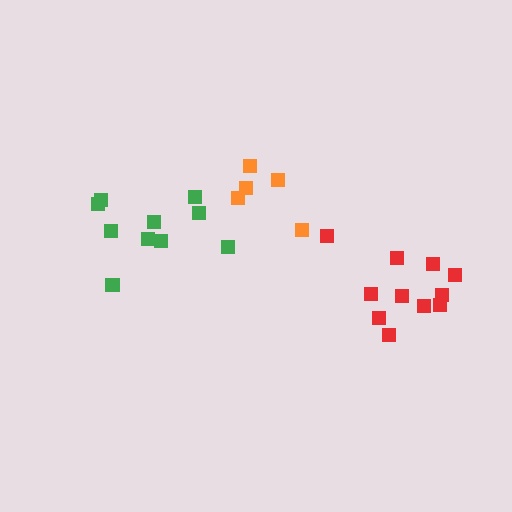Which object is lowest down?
The red cluster is bottommost.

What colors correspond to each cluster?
The clusters are colored: red, orange, green.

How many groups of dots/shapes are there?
There are 3 groups.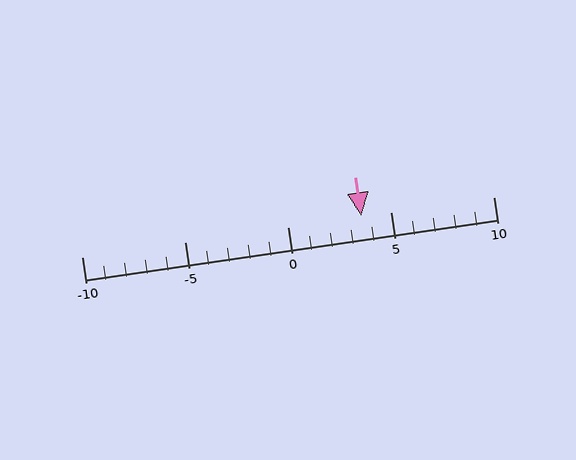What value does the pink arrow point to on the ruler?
The pink arrow points to approximately 4.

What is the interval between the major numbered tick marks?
The major tick marks are spaced 5 units apart.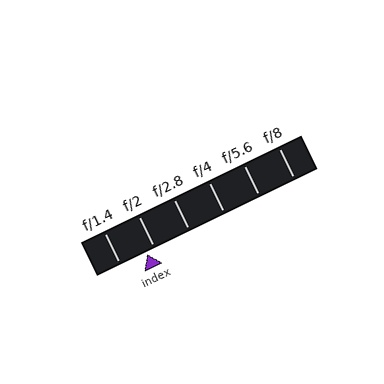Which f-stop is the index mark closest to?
The index mark is closest to f/2.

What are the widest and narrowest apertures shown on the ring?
The widest aperture shown is f/1.4 and the narrowest is f/8.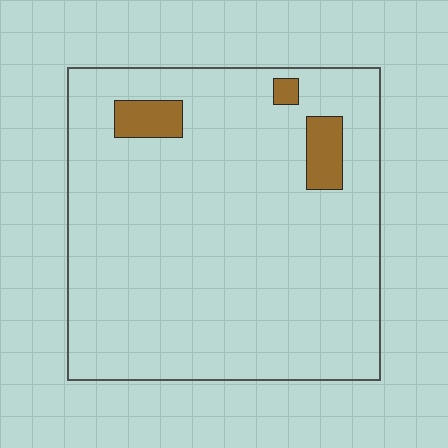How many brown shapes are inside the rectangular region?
3.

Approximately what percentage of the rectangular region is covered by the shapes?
Approximately 5%.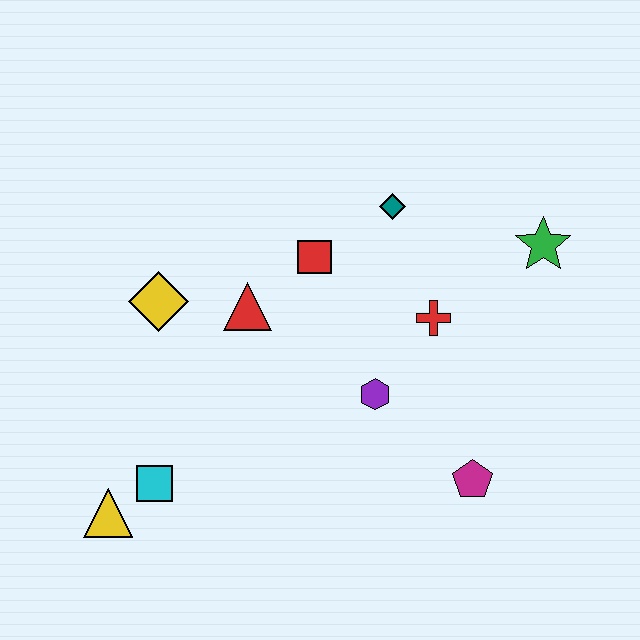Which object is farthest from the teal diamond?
The yellow triangle is farthest from the teal diamond.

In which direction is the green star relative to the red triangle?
The green star is to the right of the red triangle.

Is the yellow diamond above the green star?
No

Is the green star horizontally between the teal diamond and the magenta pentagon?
No